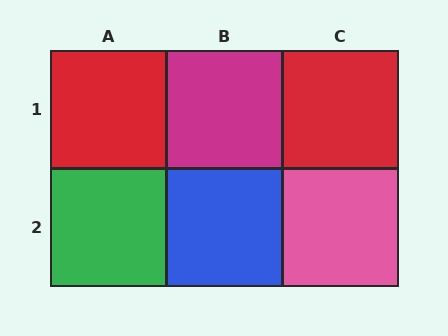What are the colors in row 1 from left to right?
Red, magenta, red.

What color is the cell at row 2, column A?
Green.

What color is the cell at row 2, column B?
Blue.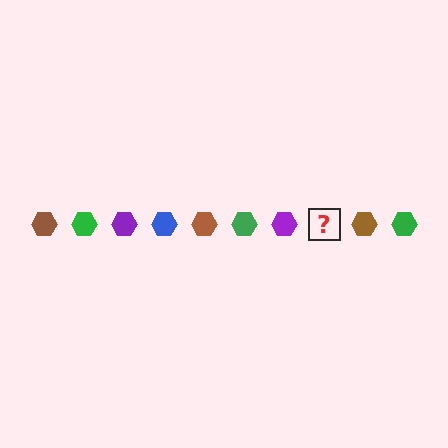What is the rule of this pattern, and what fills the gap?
The rule is that the pattern cycles through brown, green, purple, blue hexagons. The gap should be filled with a blue hexagon.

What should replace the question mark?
The question mark should be replaced with a blue hexagon.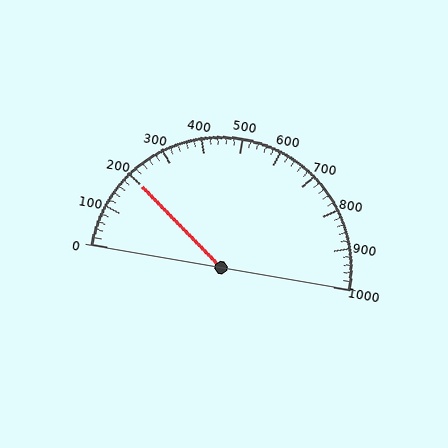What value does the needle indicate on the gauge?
The needle indicates approximately 200.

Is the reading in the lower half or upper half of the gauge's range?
The reading is in the lower half of the range (0 to 1000).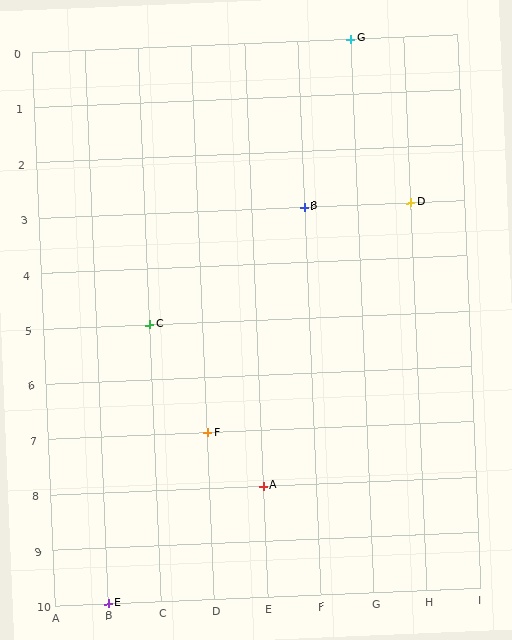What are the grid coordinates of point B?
Point B is at grid coordinates (F, 3).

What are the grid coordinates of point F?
Point F is at grid coordinates (D, 7).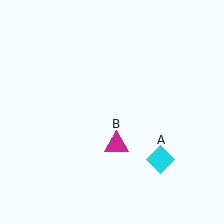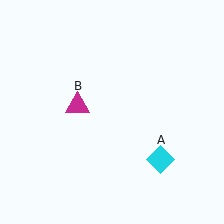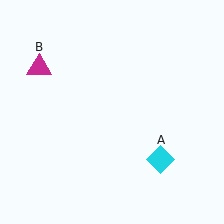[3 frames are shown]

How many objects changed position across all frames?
1 object changed position: magenta triangle (object B).